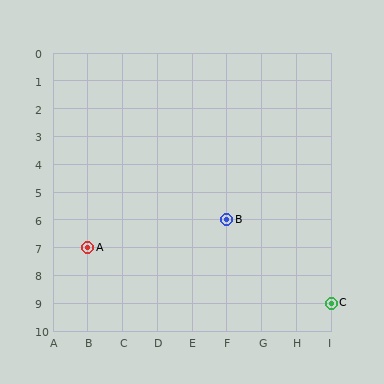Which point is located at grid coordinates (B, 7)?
Point A is at (B, 7).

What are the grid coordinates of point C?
Point C is at grid coordinates (I, 9).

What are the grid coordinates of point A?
Point A is at grid coordinates (B, 7).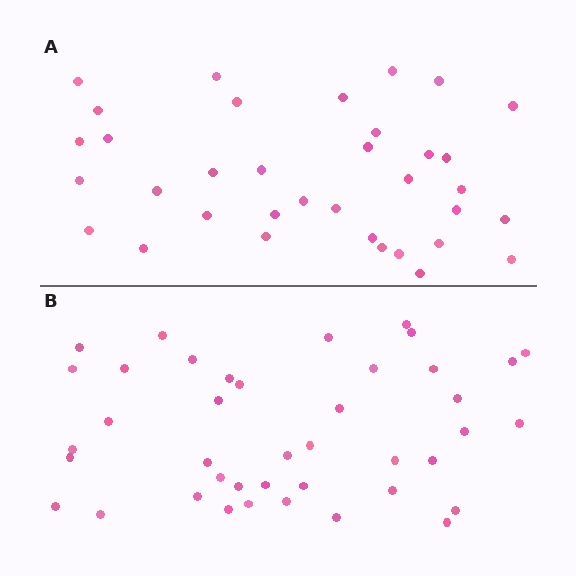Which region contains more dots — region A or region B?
Region B (the bottom region) has more dots.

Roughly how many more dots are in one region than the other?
Region B has about 6 more dots than region A.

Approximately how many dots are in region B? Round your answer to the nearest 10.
About 40 dots. (The exact count is 41, which rounds to 40.)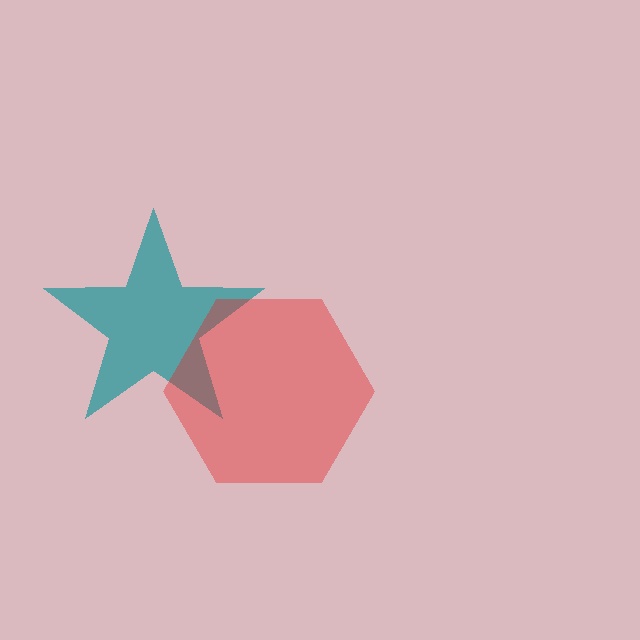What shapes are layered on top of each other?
The layered shapes are: a teal star, a red hexagon.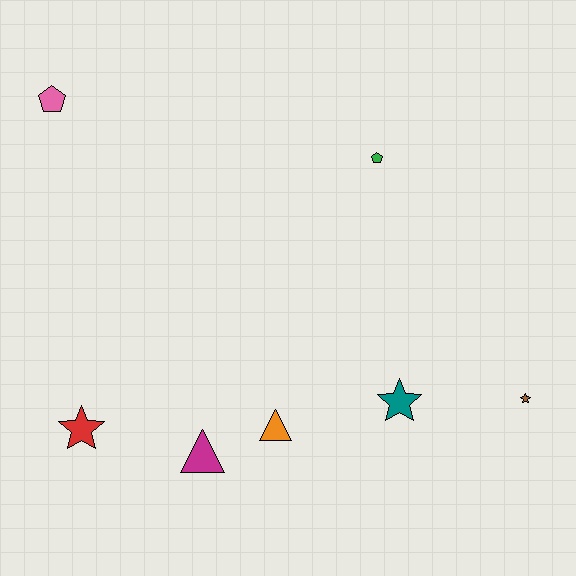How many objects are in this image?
There are 7 objects.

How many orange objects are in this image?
There is 1 orange object.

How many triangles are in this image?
There are 2 triangles.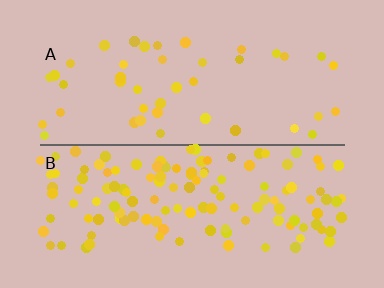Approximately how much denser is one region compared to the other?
Approximately 2.9× — region B over region A.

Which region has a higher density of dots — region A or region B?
B (the bottom).